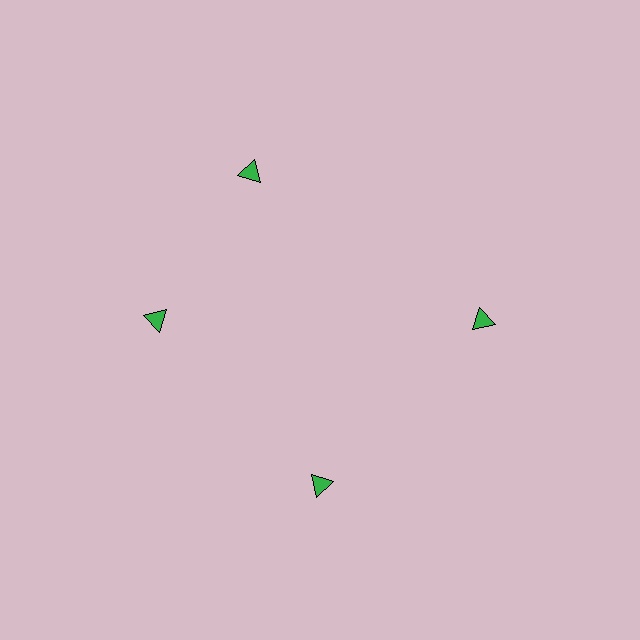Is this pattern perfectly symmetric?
No. The 4 green triangles are arranged in a ring, but one element near the 12 o'clock position is rotated out of alignment along the ring, breaking the 4-fold rotational symmetry.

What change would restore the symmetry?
The symmetry would be restored by rotating it back into even spacing with its neighbors so that all 4 triangles sit at equal angles and equal distance from the center.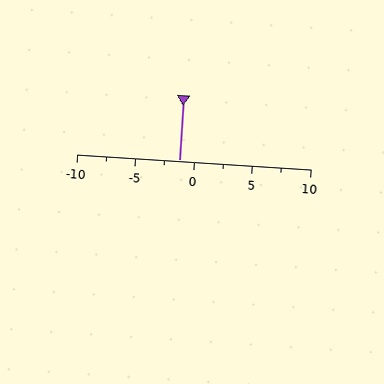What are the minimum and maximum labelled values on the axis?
The axis runs from -10 to 10.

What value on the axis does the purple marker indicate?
The marker indicates approximately -1.2.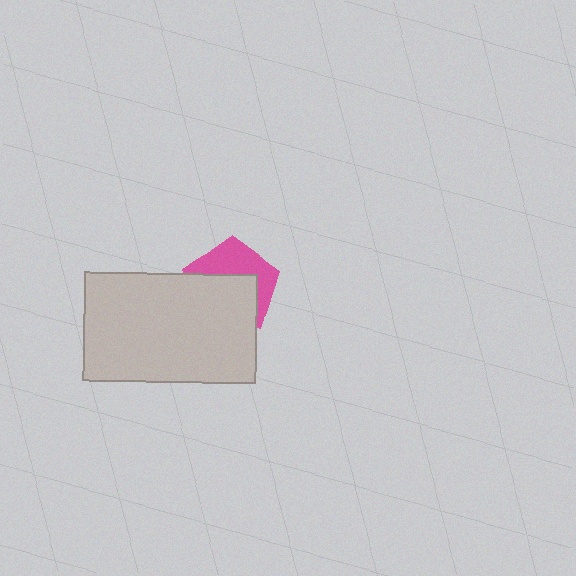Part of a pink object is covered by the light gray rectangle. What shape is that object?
It is a pentagon.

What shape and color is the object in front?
The object in front is a light gray rectangle.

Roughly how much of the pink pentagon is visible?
A small part of it is visible (roughly 44%).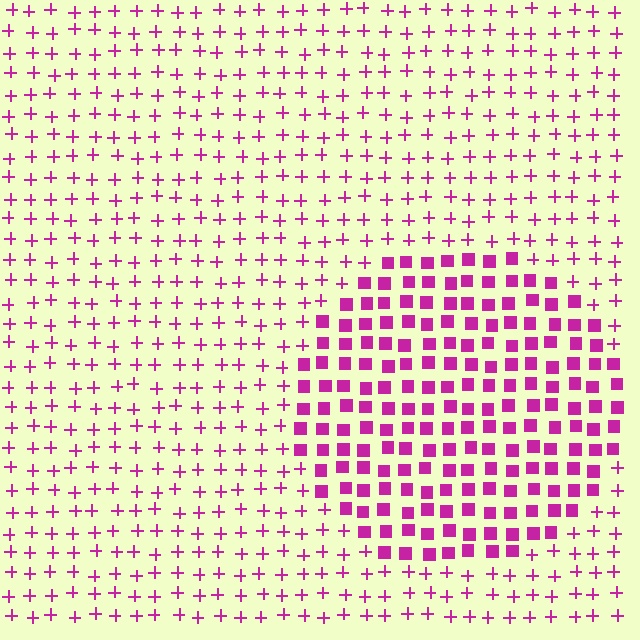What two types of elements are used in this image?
The image uses squares inside the circle region and plus signs outside it.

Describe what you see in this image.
The image is filled with small magenta elements arranged in a uniform grid. A circle-shaped region contains squares, while the surrounding area contains plus signs. The boundary is defined purely by the change in element shape.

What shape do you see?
I see a circle.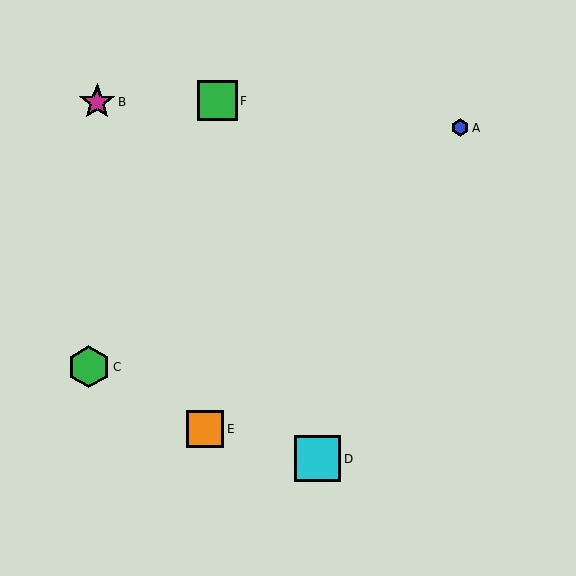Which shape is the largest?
The cyan square (labeled D) is the largest.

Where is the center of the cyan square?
The center of the cyan square is at (318, 459).